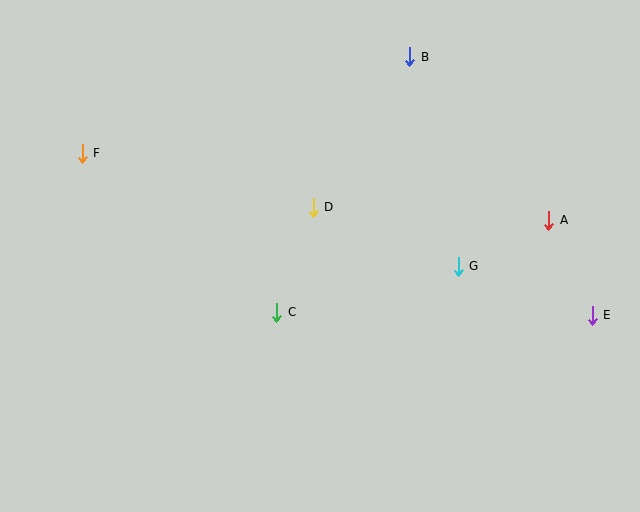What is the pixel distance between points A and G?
The distance between A and G is 102 pixels.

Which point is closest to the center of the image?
Point D at (313, 207) is closest to the center.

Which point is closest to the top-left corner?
Point F is closest to the top-left corner.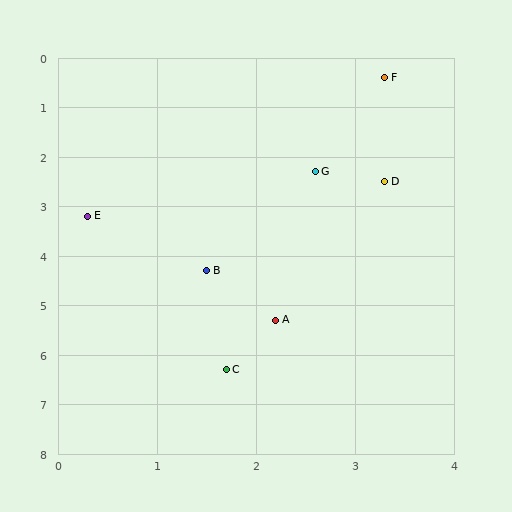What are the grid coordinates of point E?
Point E is at approximately (0.3, 3.2).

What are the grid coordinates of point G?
Point G is at approximately (2.6, 2.3).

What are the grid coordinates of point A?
Point A is at approximately (2.2, 5.3).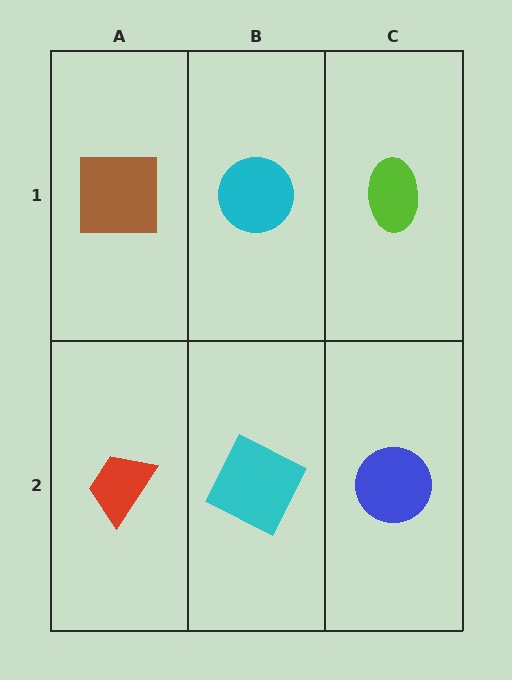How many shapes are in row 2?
3 shapes.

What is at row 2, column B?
A cyan square.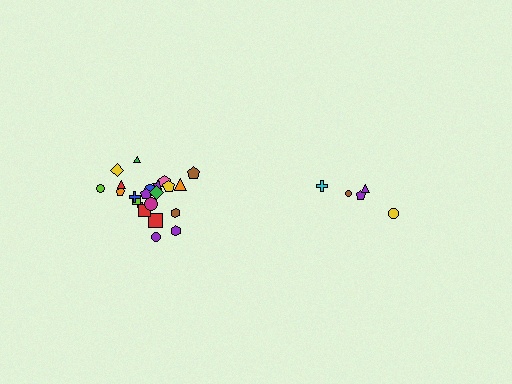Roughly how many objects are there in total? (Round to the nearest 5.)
Roughly 25 objects in total.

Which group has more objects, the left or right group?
The left group.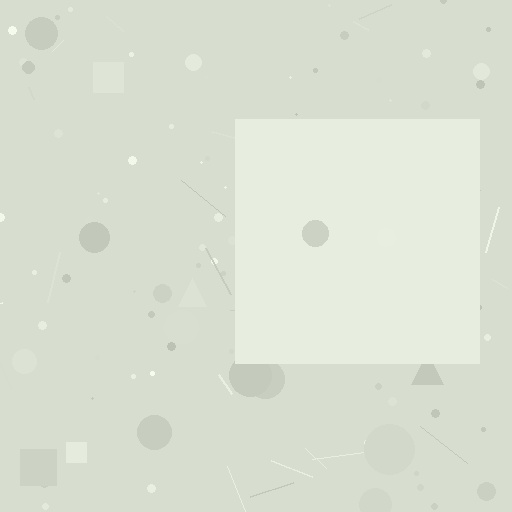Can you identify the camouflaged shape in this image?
The camouflaged shape is a square.